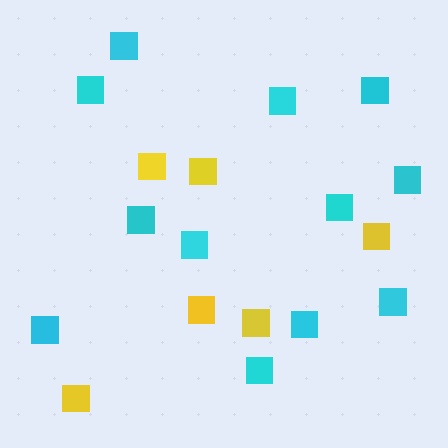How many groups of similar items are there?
There are 2 groups: one group of yellow squares (6) and one group of cyan squares (12).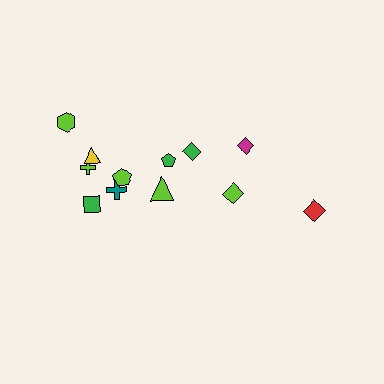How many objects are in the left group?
There are 8 objects.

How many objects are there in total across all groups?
There are 12 objects.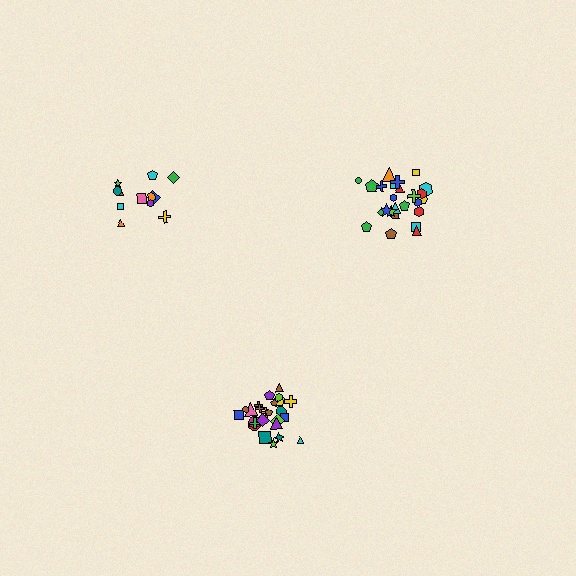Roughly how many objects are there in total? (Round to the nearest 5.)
Roughly 60 objects in total.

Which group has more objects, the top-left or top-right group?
The top-right group.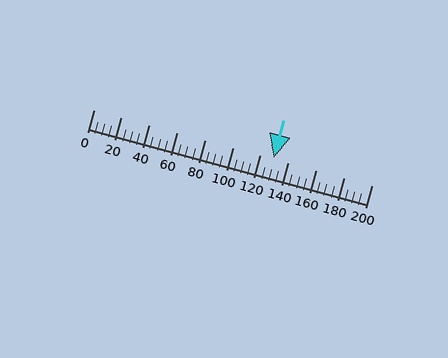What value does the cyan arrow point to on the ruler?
The cyan arrow points to approximately 130.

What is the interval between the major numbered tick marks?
The major tick marks are spaced 20 units apart.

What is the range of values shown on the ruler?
The ruler shows values from 0 to 200.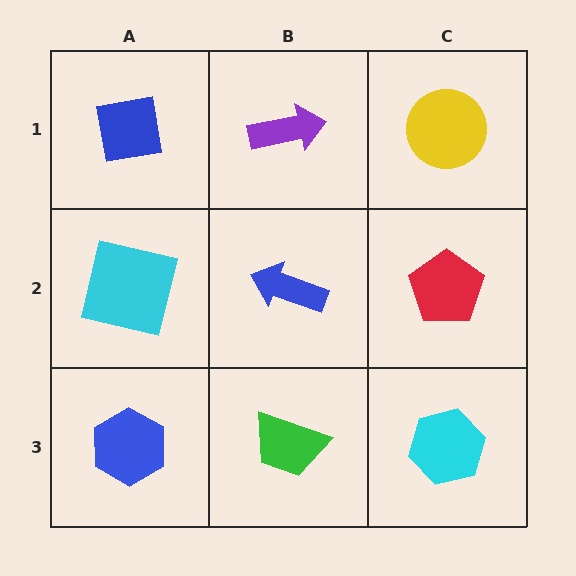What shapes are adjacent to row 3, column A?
A cyan square (row 2, column A), a green trapezoid (row 3, column B).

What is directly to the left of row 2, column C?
A blue arrow.